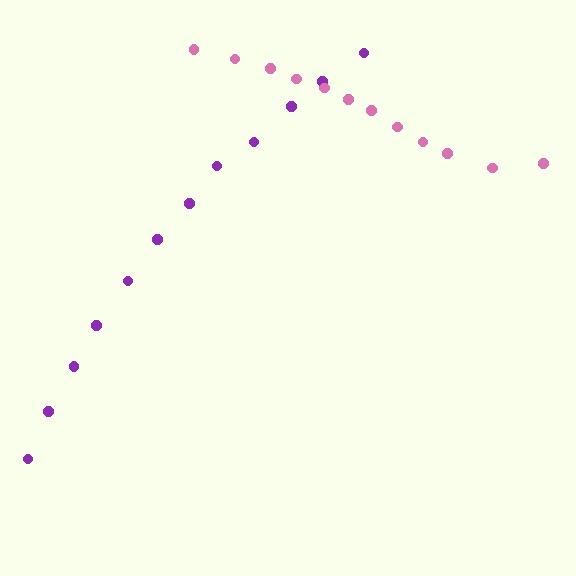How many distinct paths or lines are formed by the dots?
There are 2 distinct paths.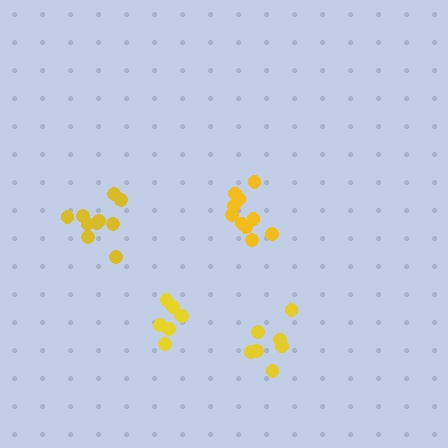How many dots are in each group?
Group 1: 10 dots, Group 2: 7 dots, Group 3: 10 dots, Group 4: 7 dots (34 total).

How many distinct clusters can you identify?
There are 4 distinct clusters.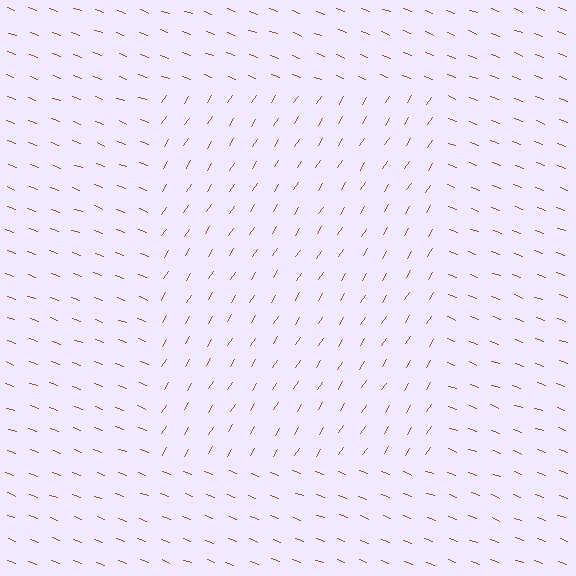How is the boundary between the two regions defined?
The boundary is defined purely by a change in line orientation (approximately 78 degrees difference). All lines are the same color and thickness.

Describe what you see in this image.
The image is filled with small brown line segments. A rectangle region in the image has lines oriented differently from the surrounding lines, creating a visible texture boundary.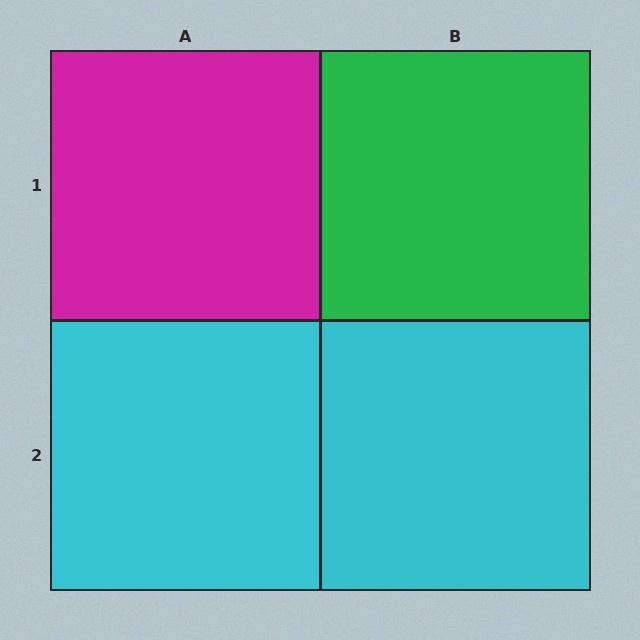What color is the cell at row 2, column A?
Cyan.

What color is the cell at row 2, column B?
Cyan.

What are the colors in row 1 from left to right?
Magenta, green.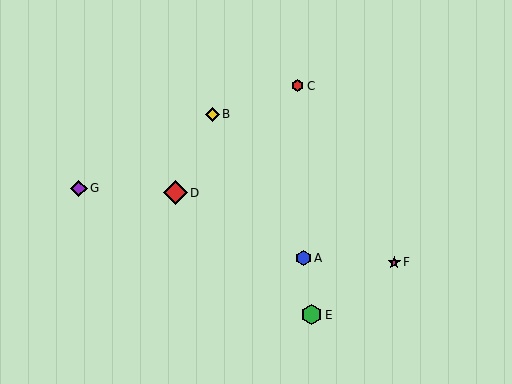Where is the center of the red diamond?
The center of the red diamond is at (175, 193).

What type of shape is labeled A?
Shape A is a blue hexagon.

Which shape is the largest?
The red diamond (labeled D) is the largest.